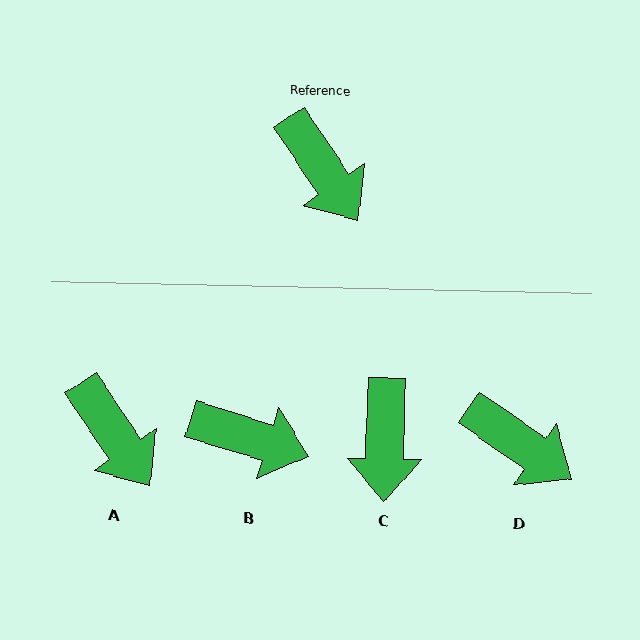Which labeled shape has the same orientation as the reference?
A.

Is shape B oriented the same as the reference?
No, it is off by about 38 degrees.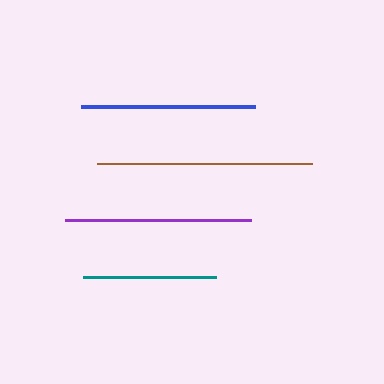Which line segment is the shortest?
The teal line is the shortest at approximately 133 pixels.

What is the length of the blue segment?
The blue segment is approximately 174 pixels long.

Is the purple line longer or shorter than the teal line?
The purple line is longer than the teal line.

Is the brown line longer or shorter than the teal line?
The brown line is longer than the teal line.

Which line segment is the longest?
The brown line is the longest at approximately 215 pixels.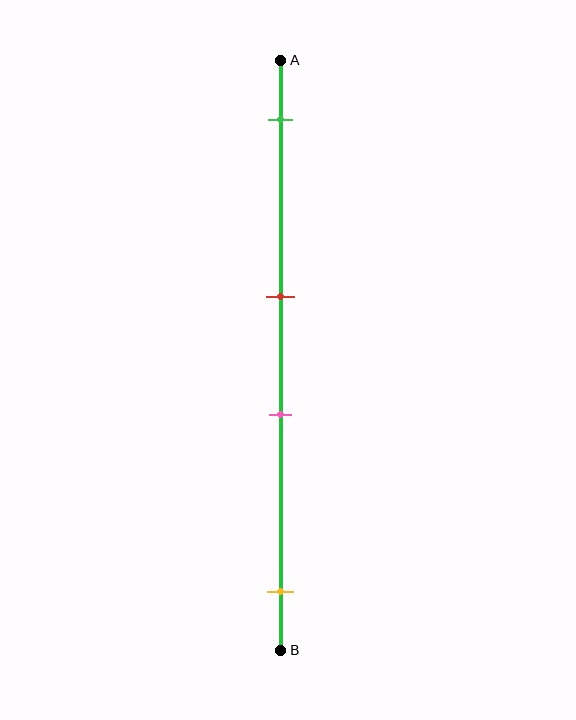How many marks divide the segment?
There are 4 marks dividing the segment.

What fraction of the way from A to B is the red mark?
The red mark is approximately 40% (0.4) of the way from A to B.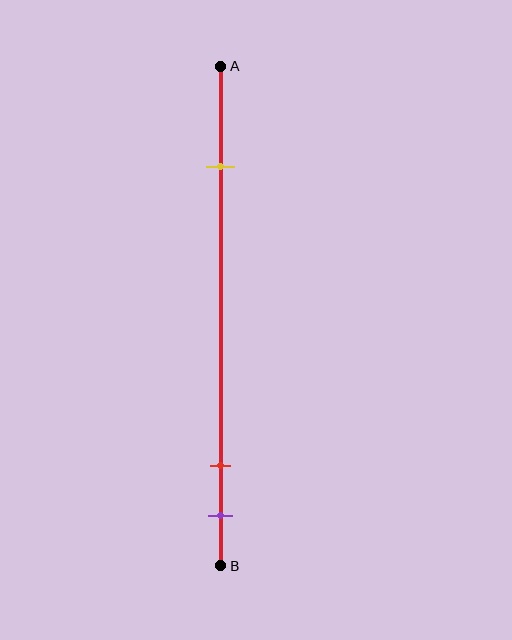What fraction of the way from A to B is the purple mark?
The purple mark is approximately 90% (0.9) of the way from A to B.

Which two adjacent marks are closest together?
The red and purple marks are the closest adjacent pair.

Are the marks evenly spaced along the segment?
No, the marks are not evenly spaced.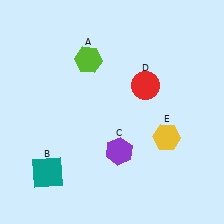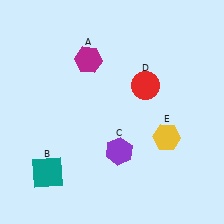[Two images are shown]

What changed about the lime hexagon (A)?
In Image 1, A is lime. In Image 2, it changed to magenta.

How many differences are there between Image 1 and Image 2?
There is 1 difference between the two images.